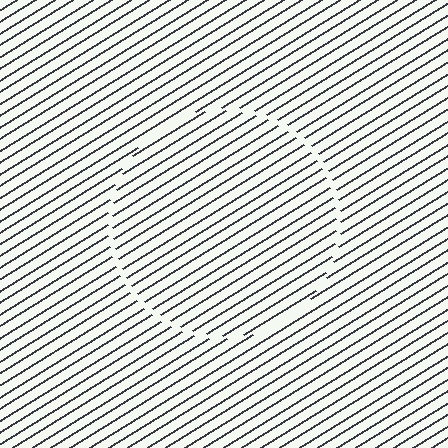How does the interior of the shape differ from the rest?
The interior of the shape contains the same grating, shifted by half a period — the contour is defined by the phase discontinuity where line-ends from the inner and outer gratings abut.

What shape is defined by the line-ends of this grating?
An illusory circle. The interior of the shape contains the same grating, shifted by half a period — the contour is defined by the phase discontinuity where line-ends from the inner and outer gratings abut.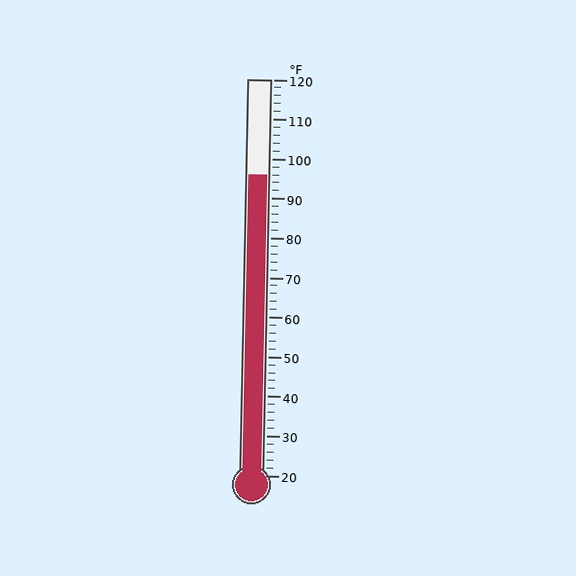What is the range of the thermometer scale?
The thermometer scale ranges from 20°F to 120°F.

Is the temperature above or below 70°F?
The temperature is above 70°F.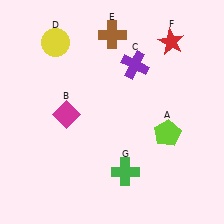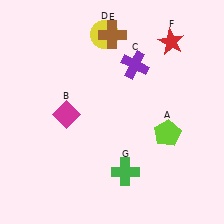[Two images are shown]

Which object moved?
The yellow circle (D) moved right.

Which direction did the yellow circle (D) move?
The yellow circle (D) moved right.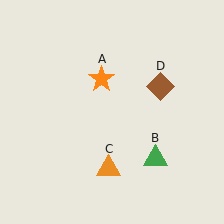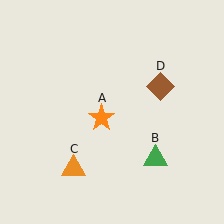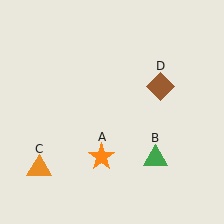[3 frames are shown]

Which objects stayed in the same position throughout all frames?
Green triangle (object B) and brown diamond (object D) remained stationary.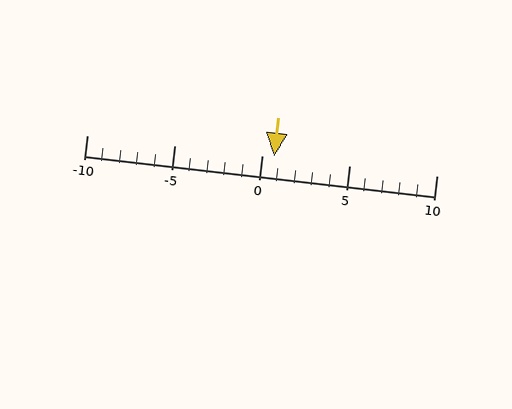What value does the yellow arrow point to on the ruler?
The yellow arrow points to approximately 1.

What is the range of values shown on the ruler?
The ruler shows values from -10 to 10.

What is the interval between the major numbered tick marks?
The major tick marks are spaced 5 units apart.